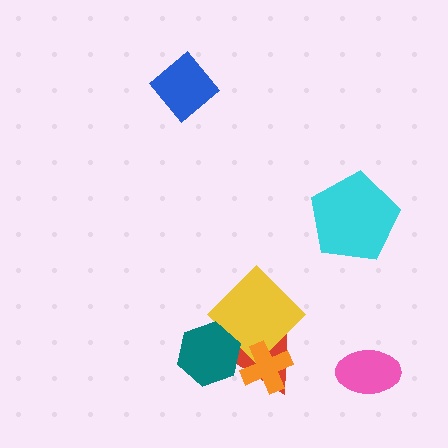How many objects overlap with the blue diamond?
0 objects overlap with the blue diamond.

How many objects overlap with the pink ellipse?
0 objects overlap with the pink ellipse.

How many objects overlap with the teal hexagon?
2 objects overlap with the teal hexagon.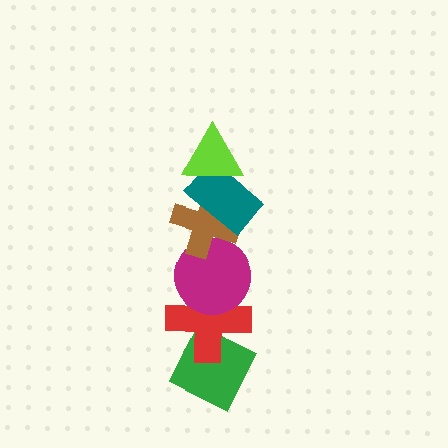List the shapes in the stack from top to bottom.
From top to bottom: the lime triangle, the teal rectangle, the brown cross, the magenta circle, the red cross, the green diamond.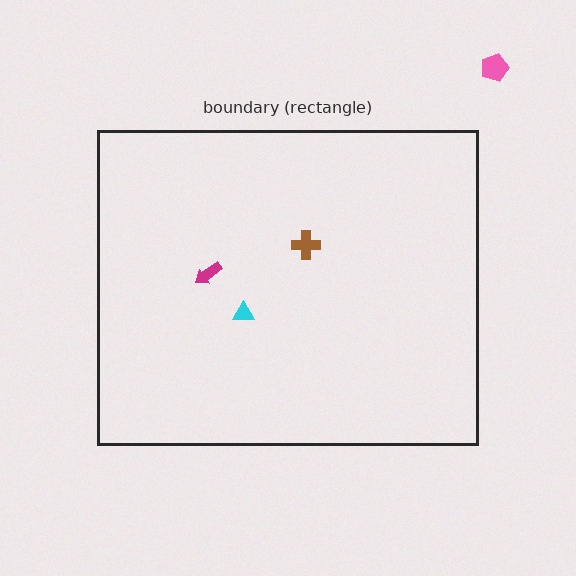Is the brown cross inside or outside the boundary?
Inside.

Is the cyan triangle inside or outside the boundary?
Inside.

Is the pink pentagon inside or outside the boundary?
Outside.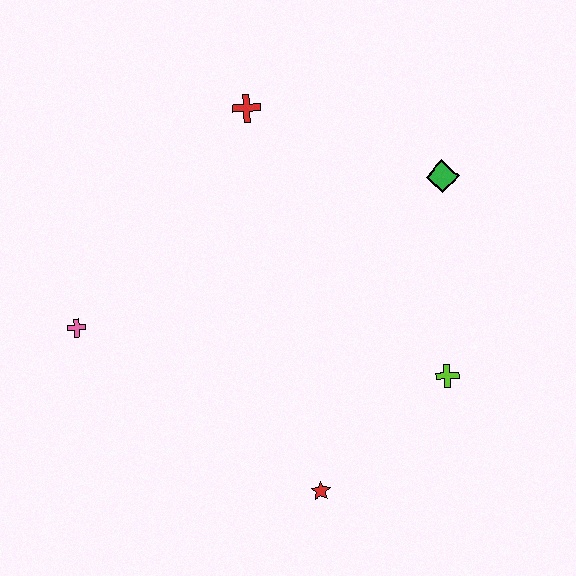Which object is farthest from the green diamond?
The pink cross is farthest from the green diamond.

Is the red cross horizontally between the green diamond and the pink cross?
Yes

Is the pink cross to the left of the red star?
Yes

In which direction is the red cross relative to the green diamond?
The red cross is to the left of the green diamond.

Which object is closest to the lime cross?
The red star is closest to the lime cross.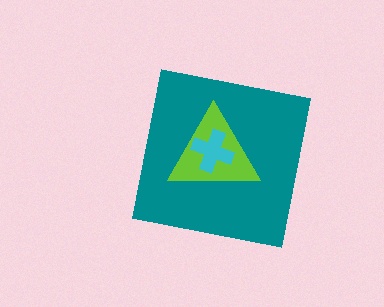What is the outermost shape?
The teal square.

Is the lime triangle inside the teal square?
Yes.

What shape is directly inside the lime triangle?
The cyan cross.